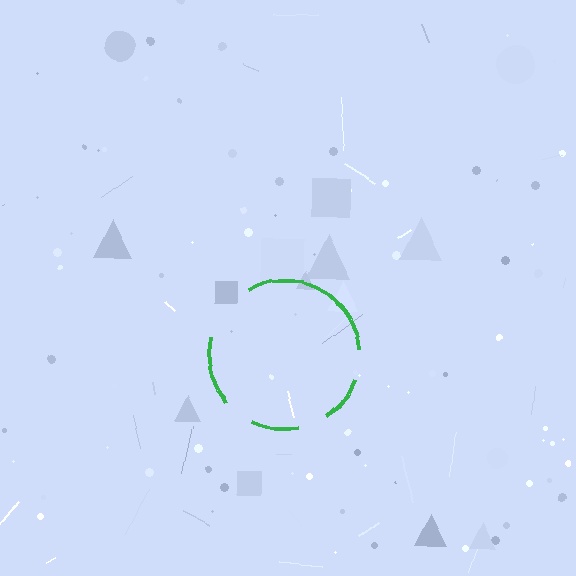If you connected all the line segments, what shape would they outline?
They would outline a circle.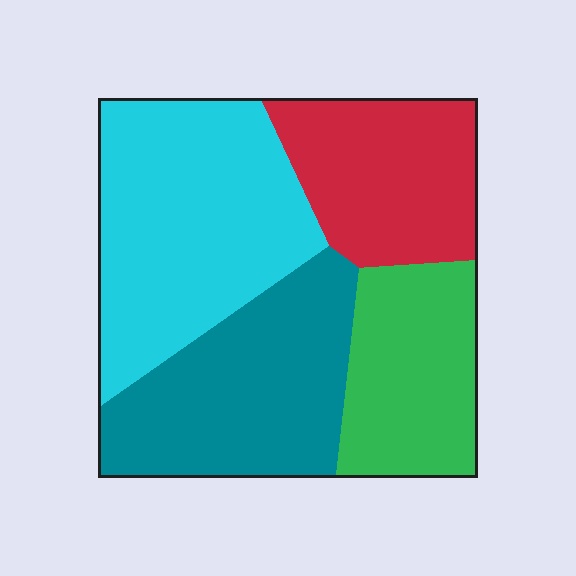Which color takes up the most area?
Cyan, at roughly 35%.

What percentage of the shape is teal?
Teal takes up between a sixth and a third of the shape.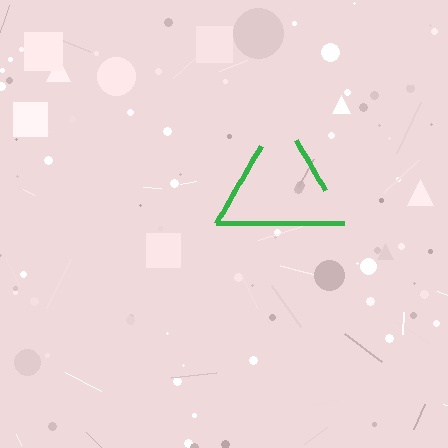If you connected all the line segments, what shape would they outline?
They would outline a triangle.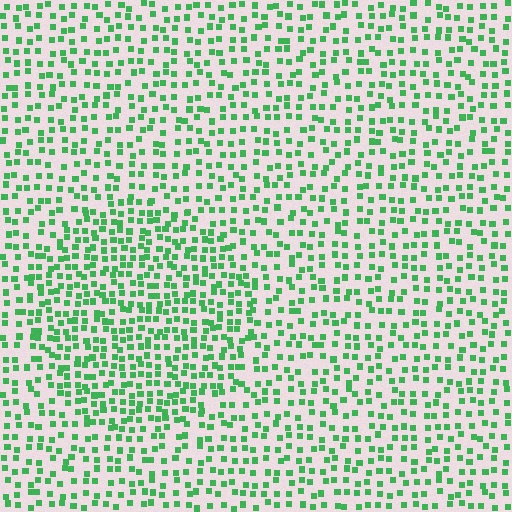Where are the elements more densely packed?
The elements are more densely packed inside the circle boundary.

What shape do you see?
I see a circle.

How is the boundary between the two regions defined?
The boundary is defined by a change in element density (approximately 1.6x ratio). All elements are the same color, size, and shape.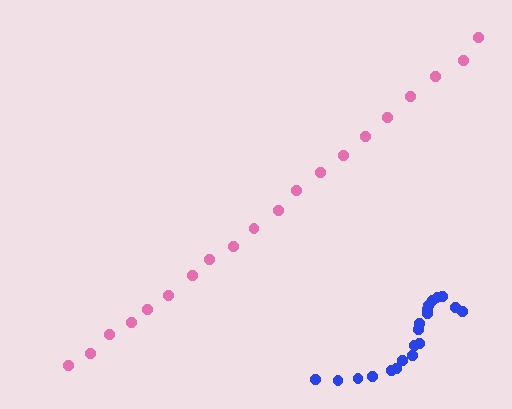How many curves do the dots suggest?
There are 2 distinct paths.